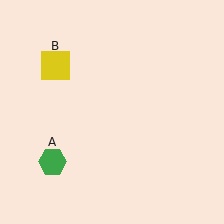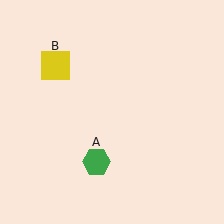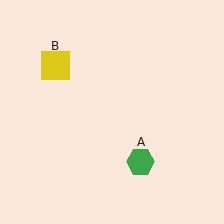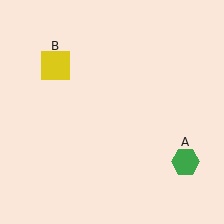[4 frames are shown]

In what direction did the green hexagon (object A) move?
The green hexagon (object A) moved right.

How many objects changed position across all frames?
1 object changed position: green hexagon (object A).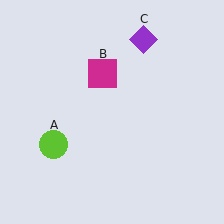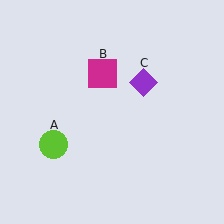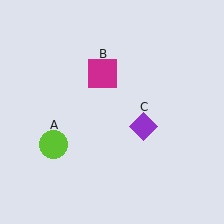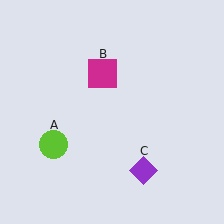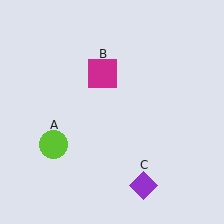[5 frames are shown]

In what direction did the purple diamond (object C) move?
The purple diamond (object C) moved down.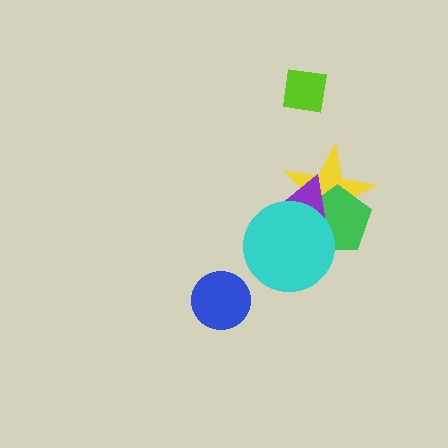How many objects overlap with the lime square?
0 objects overlap with the lime square.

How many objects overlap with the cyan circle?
3 objects overlap with the cyan circle.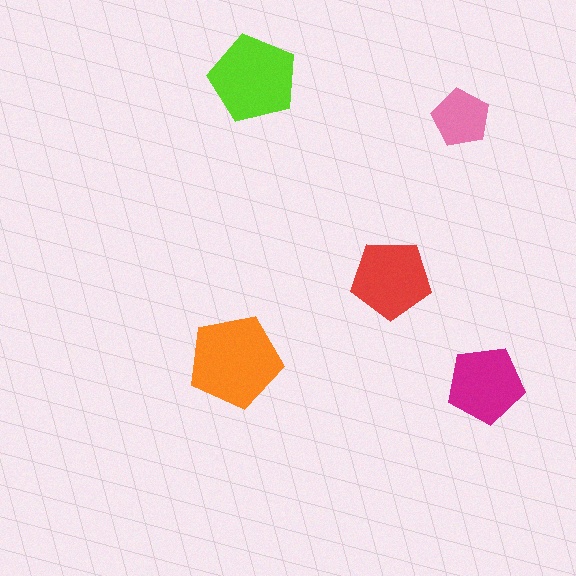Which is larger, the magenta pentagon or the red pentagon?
The red one.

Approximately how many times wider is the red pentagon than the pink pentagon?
About 1.5 times wider.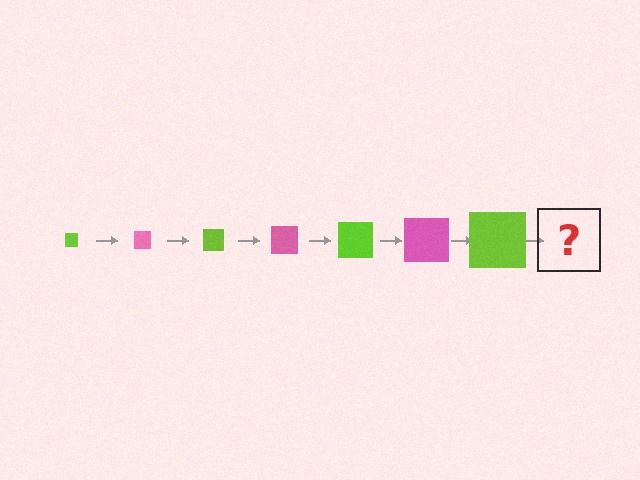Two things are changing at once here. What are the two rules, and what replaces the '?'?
The two rules are that the square grows larger each step and the color cycles through lime and pink. The '?' should be a pink square, larger than the previous one.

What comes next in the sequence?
The next element should be a pink square, larger than the previous one.